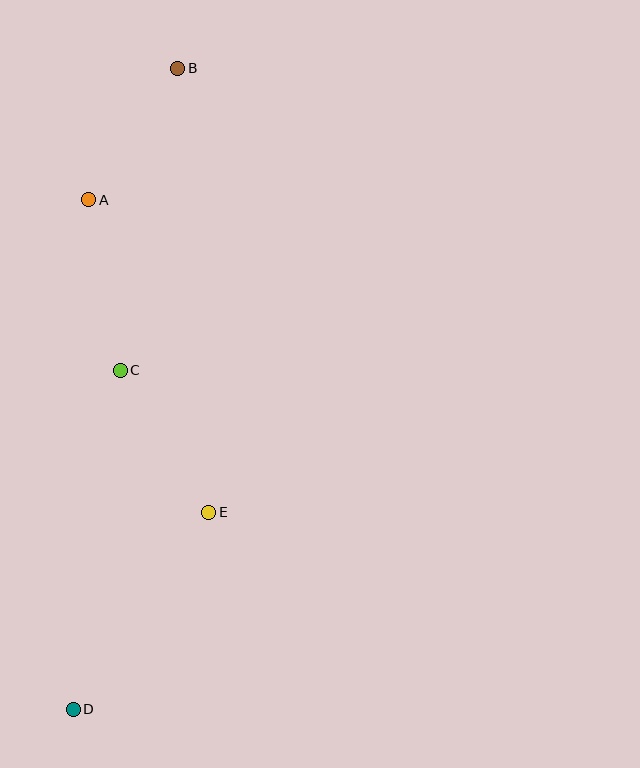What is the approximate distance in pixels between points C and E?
The distance between C and E is approximately 167 pixels.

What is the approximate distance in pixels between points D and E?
The distance between D and E is approximately 239 pixels.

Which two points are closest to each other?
Points A and B are closest to each other.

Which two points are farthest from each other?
Points B and D are farthest from each other.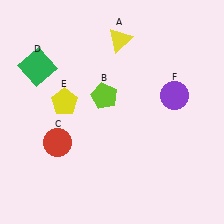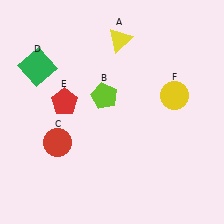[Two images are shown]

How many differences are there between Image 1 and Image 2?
There are 2 differences between the two images.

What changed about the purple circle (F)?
In Image 1, F is purple. In Image 2, it changed to yellow.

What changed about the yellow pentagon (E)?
In Image 1, E is yellow. In Image 2, it changed to red.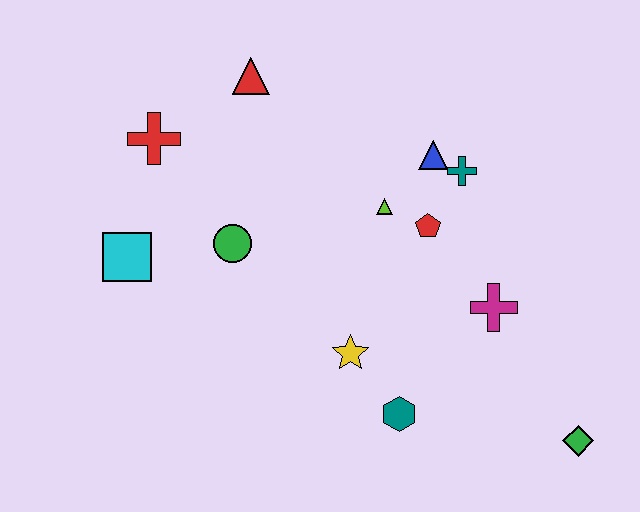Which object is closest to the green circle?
The cyan square is closest to the green circle.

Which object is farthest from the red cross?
The green diamond is farthest from the red cross.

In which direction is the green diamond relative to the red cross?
The green diamond is to the right of the red cross.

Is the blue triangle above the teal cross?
Yes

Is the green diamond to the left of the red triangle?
No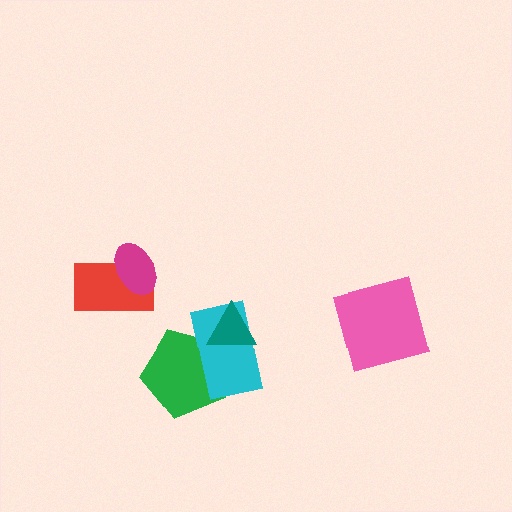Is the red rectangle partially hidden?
Yes, it is partially covered by another shape.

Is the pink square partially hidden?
No, no other shape covers it.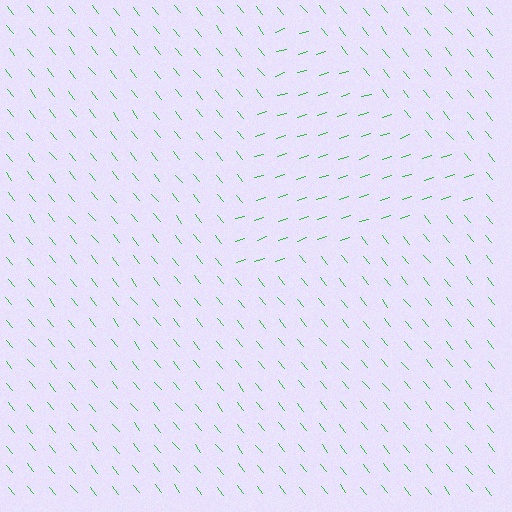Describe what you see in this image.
The image is filled with small green line segments. A triangle region in the image has lines oriented differently from the surrounding lines, creating a visible texture boundary.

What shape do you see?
I see a triangle.